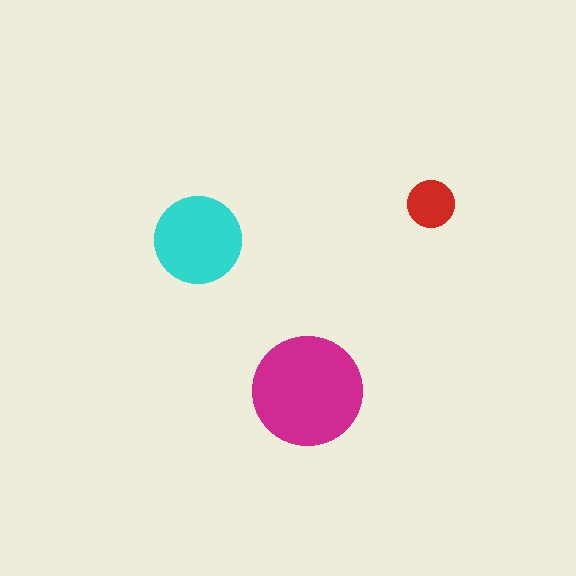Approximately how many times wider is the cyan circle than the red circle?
About 2 times wider.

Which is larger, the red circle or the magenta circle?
The magenta one.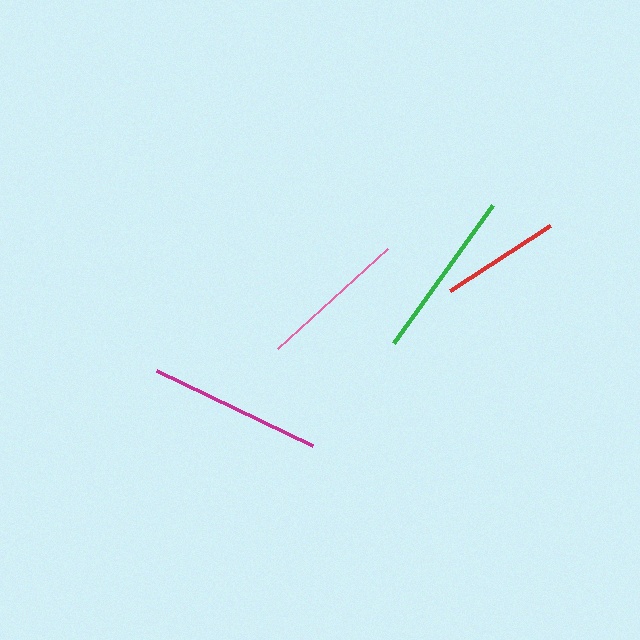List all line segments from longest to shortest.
From longest to shortest: magenta, green, pink, red.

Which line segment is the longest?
The magenta line is the longest at approximately 172 pixels.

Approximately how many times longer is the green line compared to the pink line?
The green line is approximately 1.1 times the length of the pink line.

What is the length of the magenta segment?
The magenta segment is approximately 172 pixels long.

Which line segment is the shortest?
The red line is the shortest at approximately 120 pixels.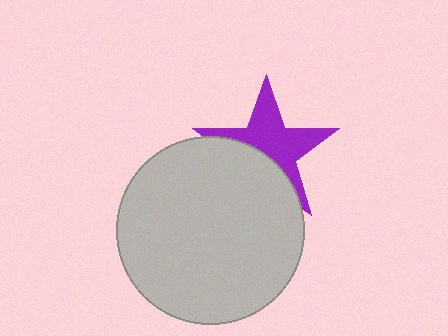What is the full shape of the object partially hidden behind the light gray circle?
The partially hidden object is a purple star.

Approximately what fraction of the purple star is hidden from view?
Roughly 42% of the purple star is hidden behind the light gray circle.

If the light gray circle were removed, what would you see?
You would see the complete purple star.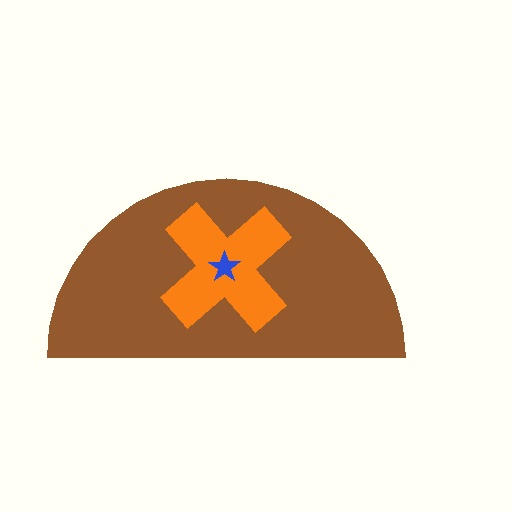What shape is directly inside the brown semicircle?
The orange cross.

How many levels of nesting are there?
3.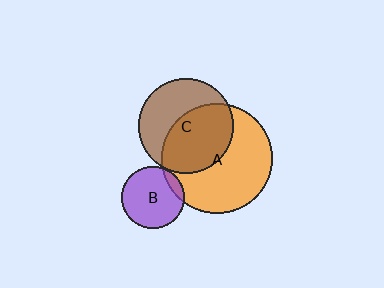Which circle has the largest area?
Circle A (orange).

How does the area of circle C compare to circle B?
Approximately 2.3 times.